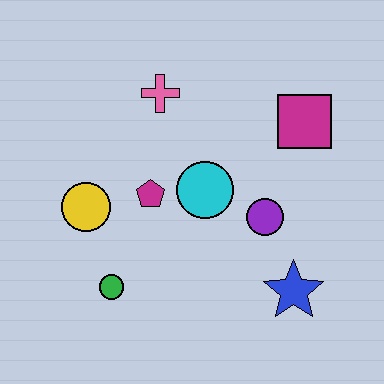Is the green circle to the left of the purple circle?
Yes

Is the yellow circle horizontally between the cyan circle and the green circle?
No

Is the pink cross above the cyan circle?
Yes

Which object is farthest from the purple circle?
The yellow circle is farthest from the purple circle.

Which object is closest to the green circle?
The yellow circle is closest to the green circle.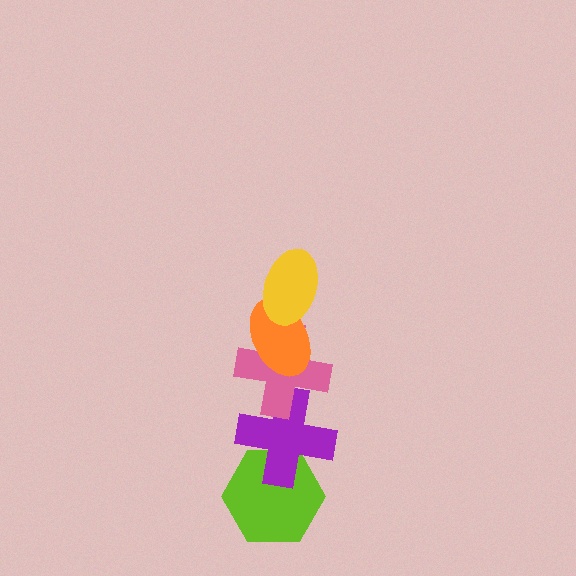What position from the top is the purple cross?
The purple cross is 4th from the top.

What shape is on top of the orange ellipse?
The yellow ellipse is on top of the orange ellipse.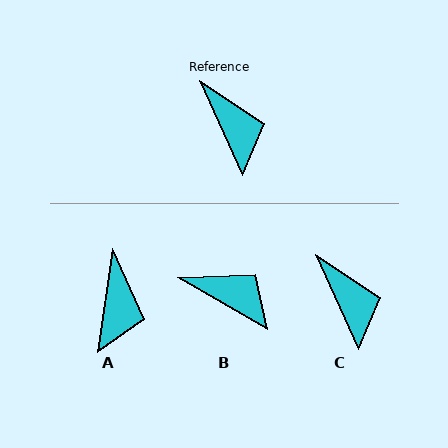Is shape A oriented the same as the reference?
No, it is off by about 32 degrees.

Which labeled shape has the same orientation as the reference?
C.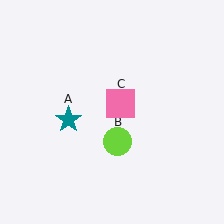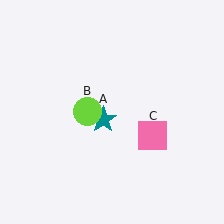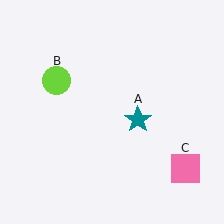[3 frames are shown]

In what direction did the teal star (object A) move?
The teal star (object A) moved right.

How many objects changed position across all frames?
3 objects changed position: teal star (object A), lime circle (object B), pink square (object C).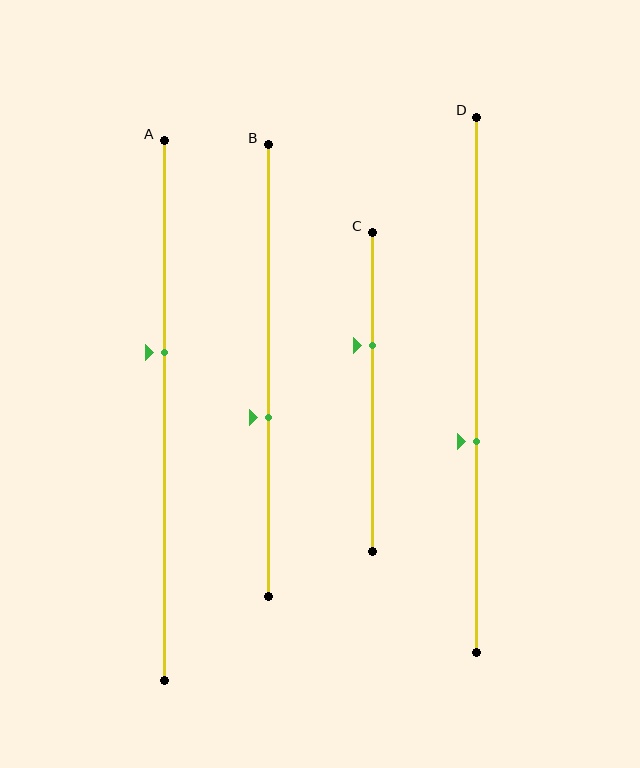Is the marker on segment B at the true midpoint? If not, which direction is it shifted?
No, the marker on segment B is shifted downward by about 10% of the segment length.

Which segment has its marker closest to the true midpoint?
Segment B has its marker closest to the true midpoint.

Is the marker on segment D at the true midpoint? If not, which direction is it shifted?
No, the marker on segment D is shifted downward by about 11% of the segment length.